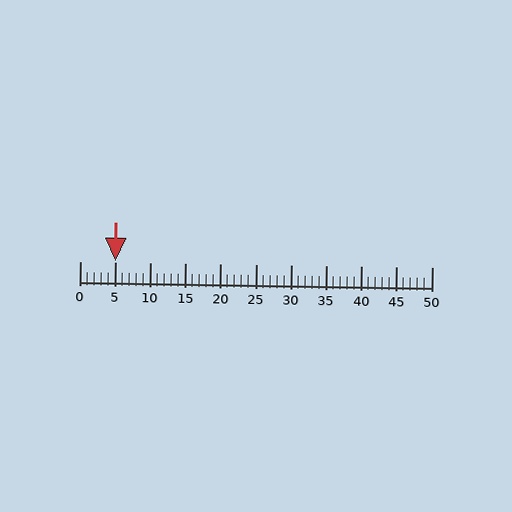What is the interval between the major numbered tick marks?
The major tick marks are spaced 5 units apart.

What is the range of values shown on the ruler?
The ruler shows values from 0 to 50.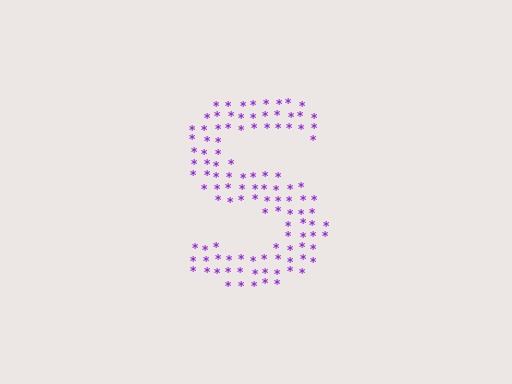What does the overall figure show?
The overall figure shows the letter S.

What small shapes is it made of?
It is made of small asterisks.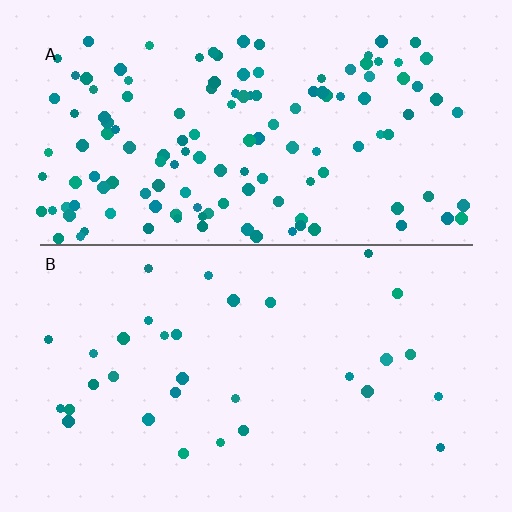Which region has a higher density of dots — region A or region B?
A (the top).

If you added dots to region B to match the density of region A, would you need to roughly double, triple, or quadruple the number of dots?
Approximately quadruple.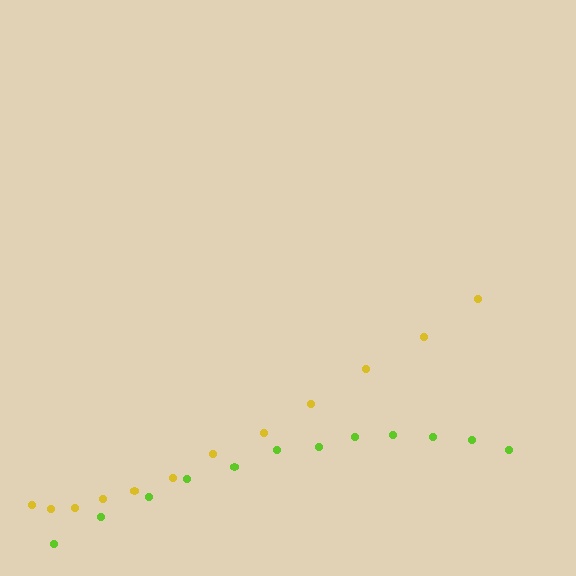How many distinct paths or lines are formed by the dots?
There are 2 distinct paths.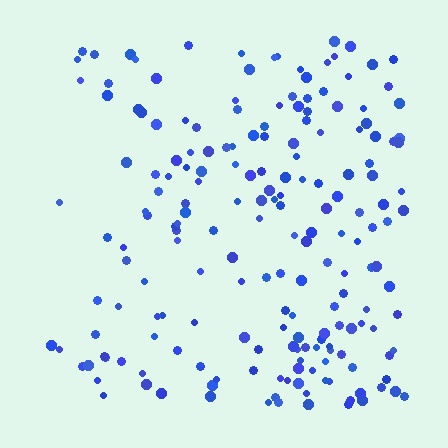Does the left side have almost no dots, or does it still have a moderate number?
Still a moderate number, just noticeably fewer than the right.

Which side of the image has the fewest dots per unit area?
The left.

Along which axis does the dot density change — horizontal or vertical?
Horizontal.